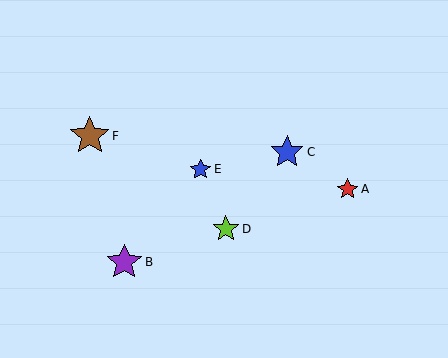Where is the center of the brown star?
The center of the brown star is at (90, 136).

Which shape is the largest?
The brown star (labeled F) is the largest.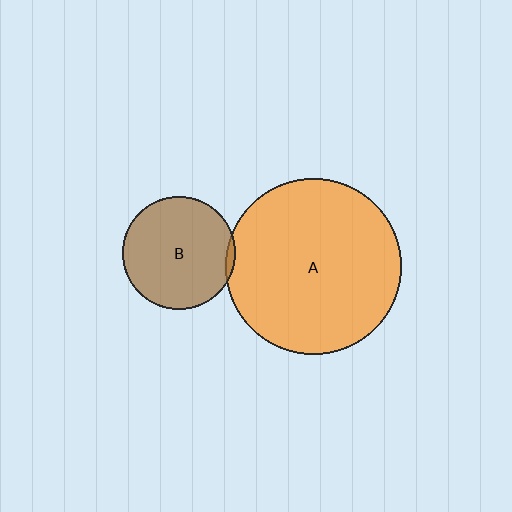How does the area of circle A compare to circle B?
Approximately 2.4 times.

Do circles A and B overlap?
Yes.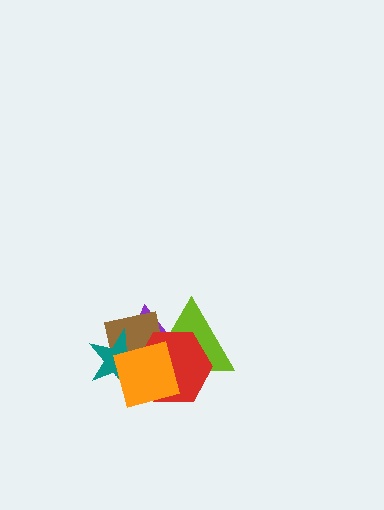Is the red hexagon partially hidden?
Yes, it is partially covered by another shape.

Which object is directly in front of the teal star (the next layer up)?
The red hexagon is directly in front of the teal star.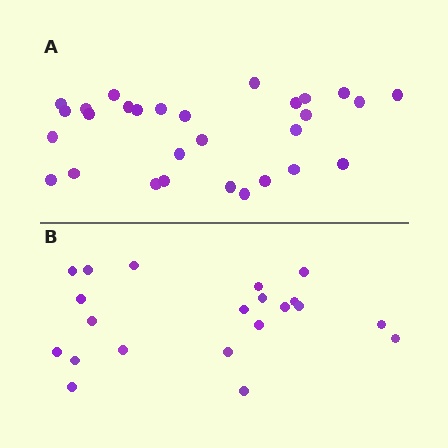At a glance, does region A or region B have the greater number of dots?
Region A (the top region) has more dots.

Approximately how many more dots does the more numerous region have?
Region A has roughly 8 or so more dots than region B.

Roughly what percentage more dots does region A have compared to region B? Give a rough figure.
About 40% more.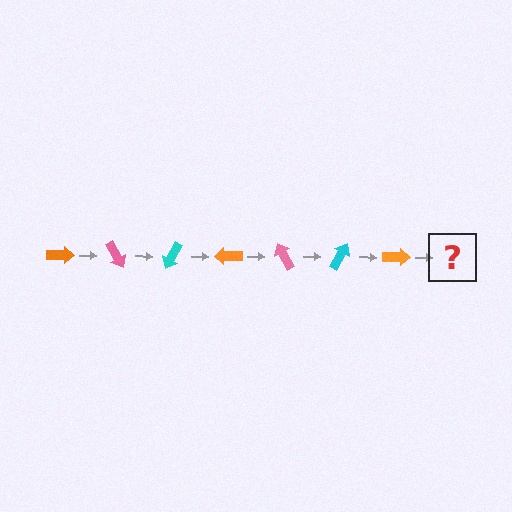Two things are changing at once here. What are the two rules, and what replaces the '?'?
The two rules are that it rotates 60 degrees each step and the color cycles through orange, pink, and cyan. The '?' should be a pink arrow, rotated 420 degrees from the start.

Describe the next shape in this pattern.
It should be a pink arrow, rotated 420 degrees from the start.